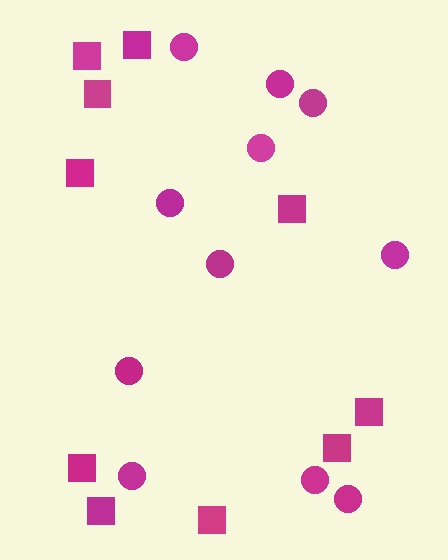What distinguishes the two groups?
There are 2 groups: one group of circles (11) and one group of squares (10).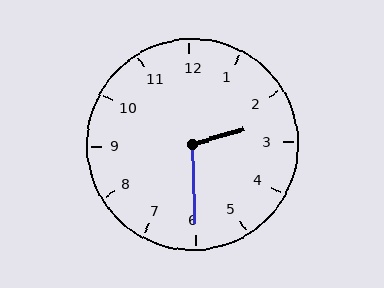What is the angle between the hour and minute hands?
Approximately 105 degrees.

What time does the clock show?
2:30.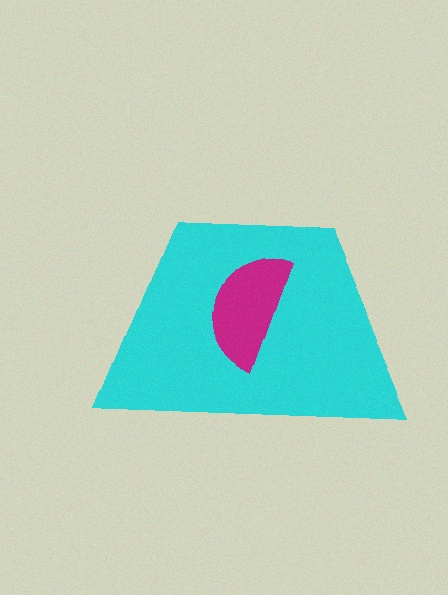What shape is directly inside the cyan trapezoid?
The magenta semicircle.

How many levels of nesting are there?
2.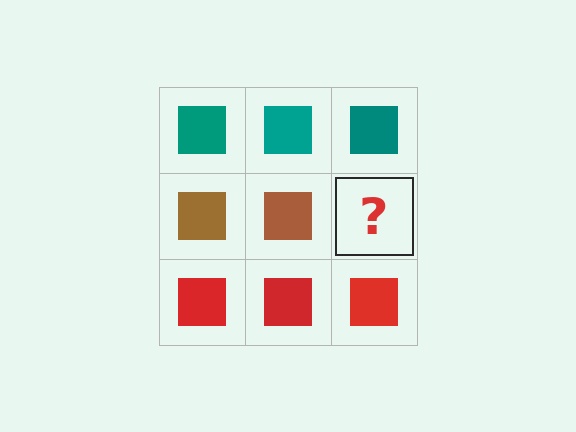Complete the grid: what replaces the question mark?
The question mark should be replaced with a brown square.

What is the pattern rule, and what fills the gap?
The rule is that each row has a consistent color. The gap should be filled with a brown square.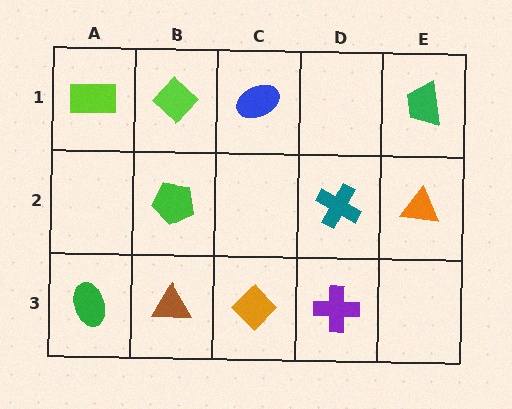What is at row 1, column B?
A lime diamond.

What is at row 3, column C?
An orange diamond.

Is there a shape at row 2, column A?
No, that cell is empty.